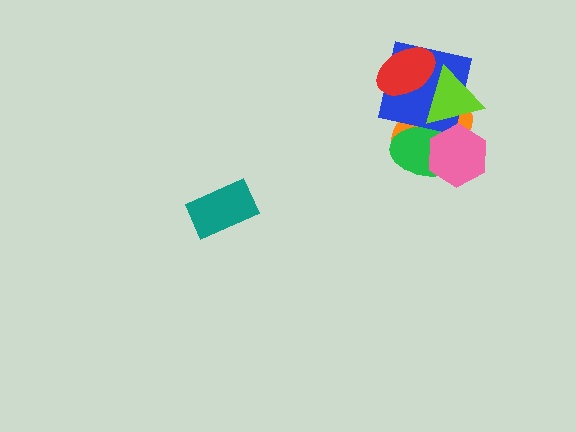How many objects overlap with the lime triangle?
5 objects overlap with the lime triangle.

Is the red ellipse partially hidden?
Yes, it is partially covered by another shape.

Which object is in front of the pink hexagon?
The lime triangle is in front of the pink hexagon.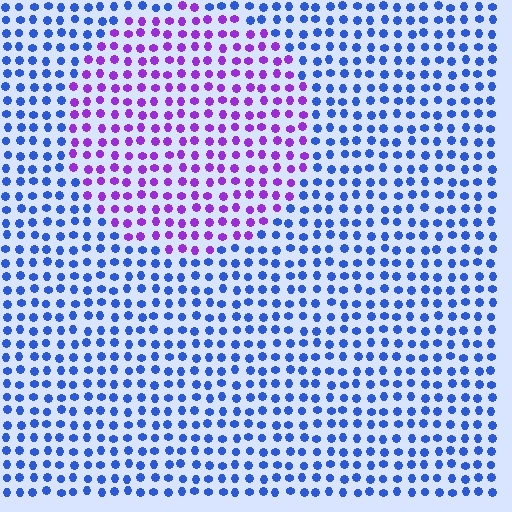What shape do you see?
I see a circle.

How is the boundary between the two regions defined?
The boundary is defined purely by a slight shift in hue (about 56 degrees). Spacing, size, and orientation are identical on both sides.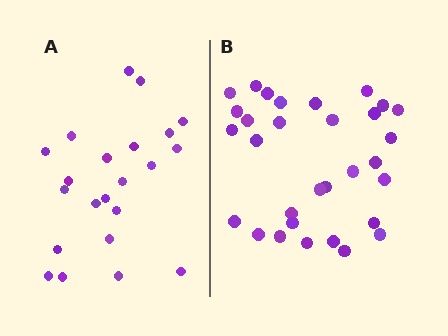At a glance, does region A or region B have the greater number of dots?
Region B (the right region) has more dots.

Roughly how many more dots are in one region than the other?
Region B has roughly 8 or so more dots than region A.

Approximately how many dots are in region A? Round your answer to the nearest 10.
About 20 dots. (The exact count is 22, which rounds to 20.)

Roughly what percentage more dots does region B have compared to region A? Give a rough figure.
About 40% more.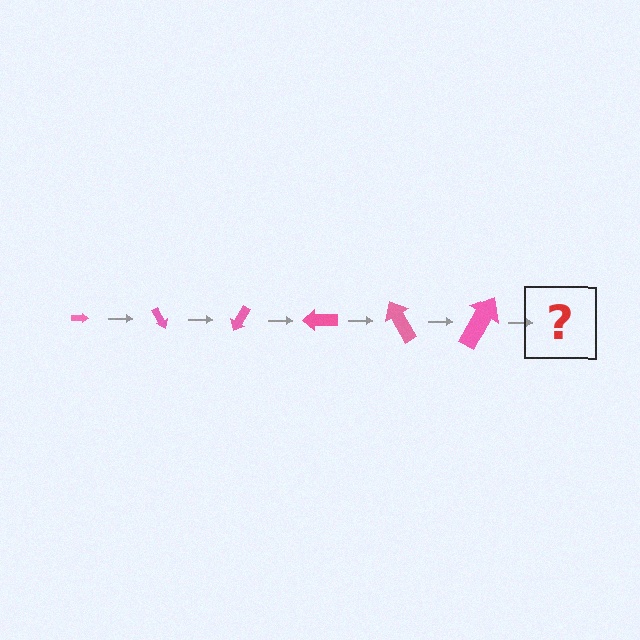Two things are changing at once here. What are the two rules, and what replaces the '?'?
The two rules are that the arrow grows larger each step and it rotates 60 degrees each step. The '?' should be an arrow, larger than the previous one and rotated 360 degrees from the start.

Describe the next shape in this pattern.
It should be an arrow, larger than the previous one and rotated 360 degrees from the start.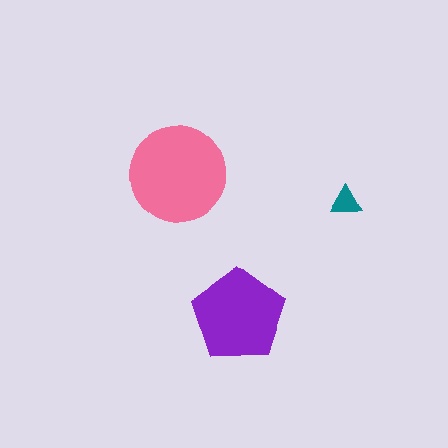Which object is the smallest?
The teal triangle.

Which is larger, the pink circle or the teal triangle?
The pink circle.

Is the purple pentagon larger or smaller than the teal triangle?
Larger.